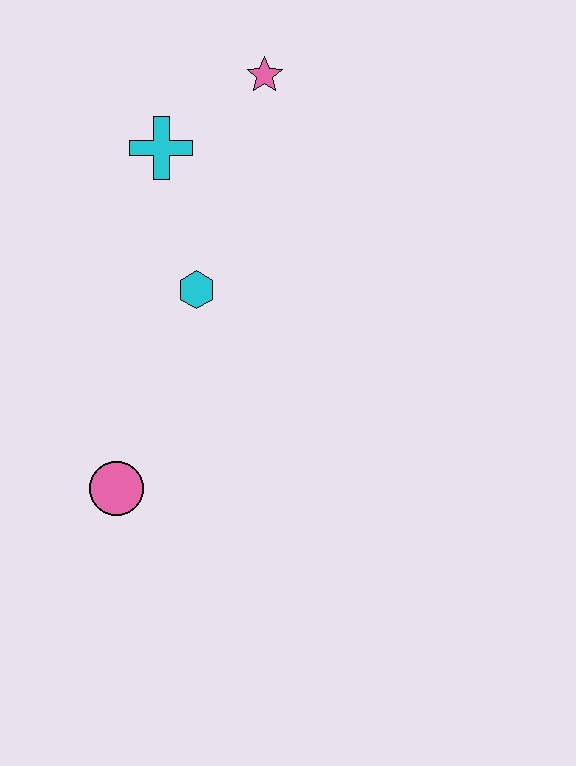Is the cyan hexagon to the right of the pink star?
No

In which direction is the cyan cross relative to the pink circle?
The cyan cross is above the pink circle.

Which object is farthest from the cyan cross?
The pink circle is farthest from the cyan cross.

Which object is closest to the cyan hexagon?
The cyan cross is closest to the cyan hexagon.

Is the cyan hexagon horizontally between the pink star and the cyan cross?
Yes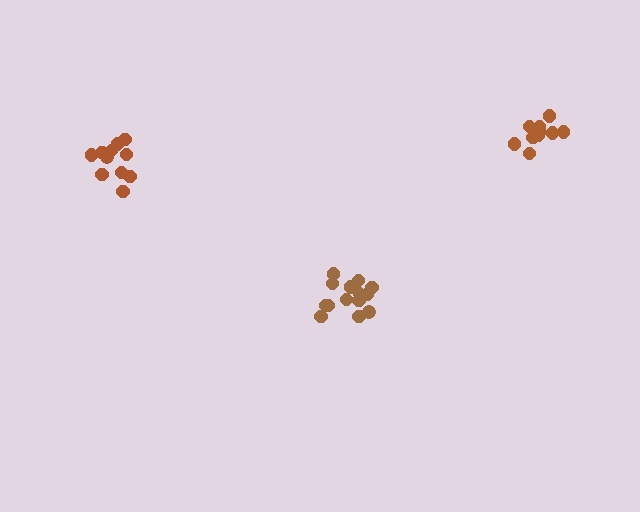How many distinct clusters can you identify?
There are 3 distinct clusters.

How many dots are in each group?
Group 1: 14 dots, Group 2: 10 dots, Group 3: 11 dots (35 total).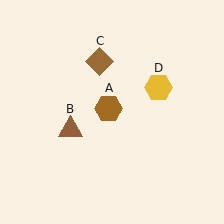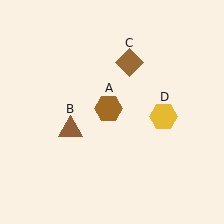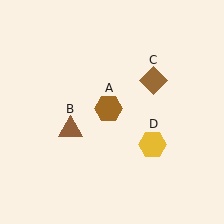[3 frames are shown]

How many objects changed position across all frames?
2 objects changed position: brown diamond (object C), yellow hexagon (object D).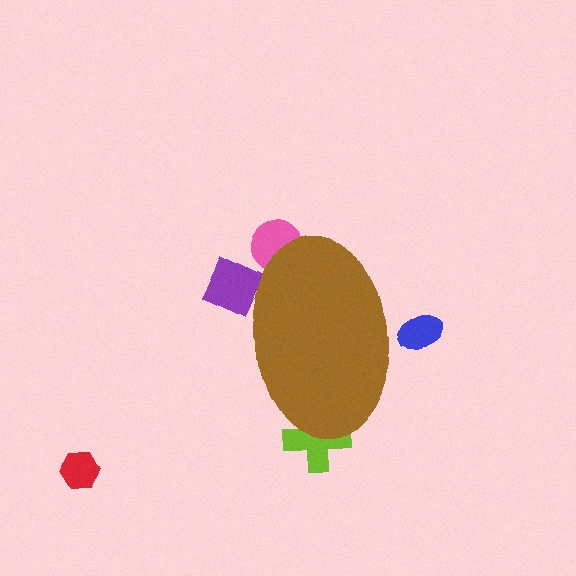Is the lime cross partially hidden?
Yes, the lime cross is partially hidden behind the brown ellipse.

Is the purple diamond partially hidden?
Yes, the purple diamond is partially hidden behind the brown ellipse.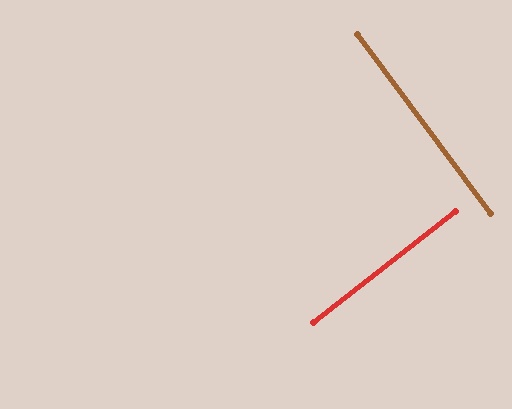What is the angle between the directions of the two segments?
Approximately 89 degrees.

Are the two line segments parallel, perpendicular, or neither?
Perpendicular — they meet at approximately 89°.